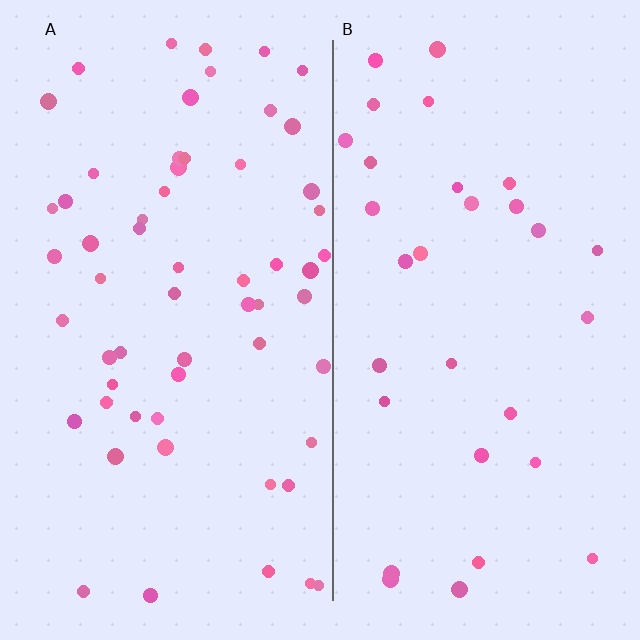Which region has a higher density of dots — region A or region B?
A (the left).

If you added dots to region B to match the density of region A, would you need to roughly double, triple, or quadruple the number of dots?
Approximately double.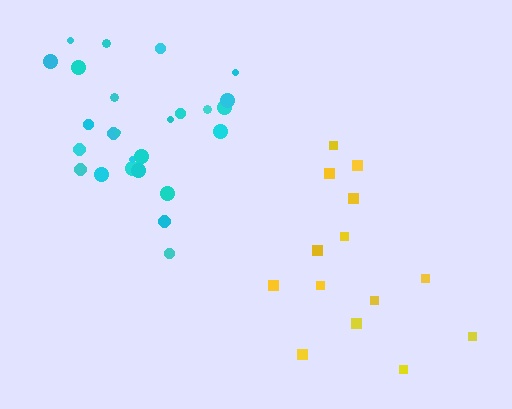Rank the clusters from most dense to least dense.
cyan, yellow.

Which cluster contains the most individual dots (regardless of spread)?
Cyan (27).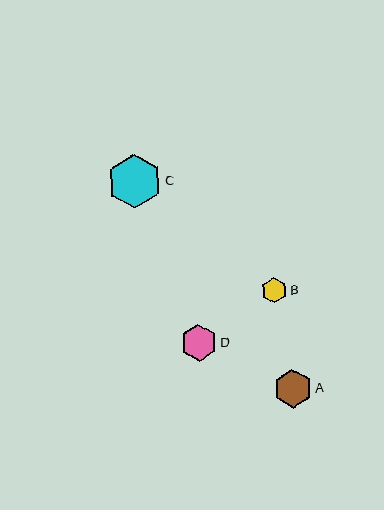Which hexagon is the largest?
Hexagon C is the largest with a size of approximately 53 pixels.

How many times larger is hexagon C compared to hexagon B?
Hexagon C is approximately 2.1 times the size of hexagon B.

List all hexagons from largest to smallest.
From largest to smallest: C, A, D, B.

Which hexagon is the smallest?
Hexagon B is the smallest with a size of approximately 25 pixels.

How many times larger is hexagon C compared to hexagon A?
Hexagon C is approximately 1.4 times the size of hexagon A.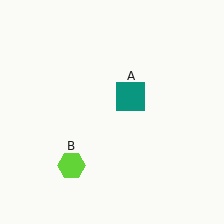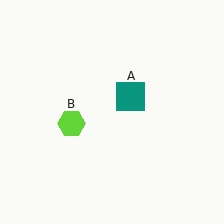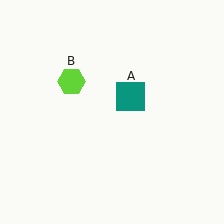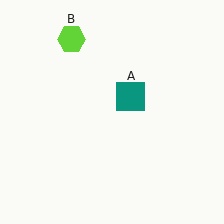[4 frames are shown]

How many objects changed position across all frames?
1 object changed position: lime hexagon (object B).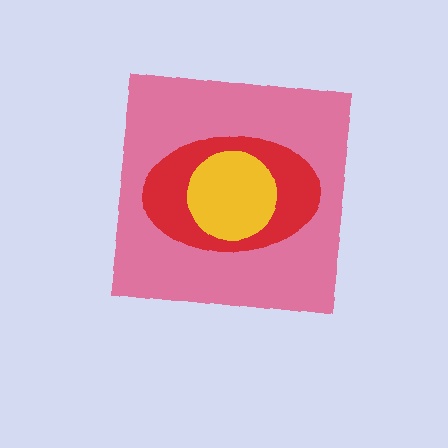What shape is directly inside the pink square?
The red ellipse.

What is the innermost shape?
The yellow circle.